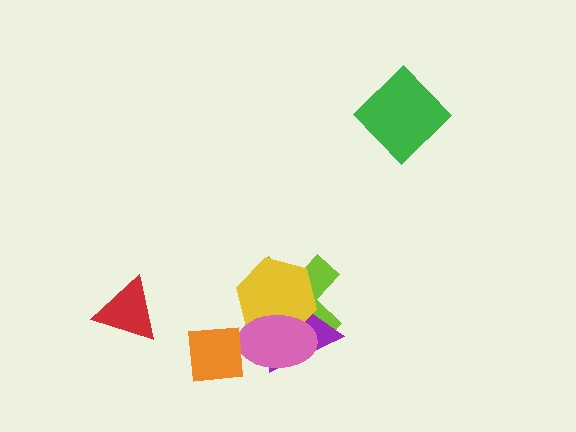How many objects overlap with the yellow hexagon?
3 objects overlap with the yellow hexagon.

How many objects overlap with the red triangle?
0 objects overlap with the red triangle.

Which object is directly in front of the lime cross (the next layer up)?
The purple triangle is directly in front of the lime cross.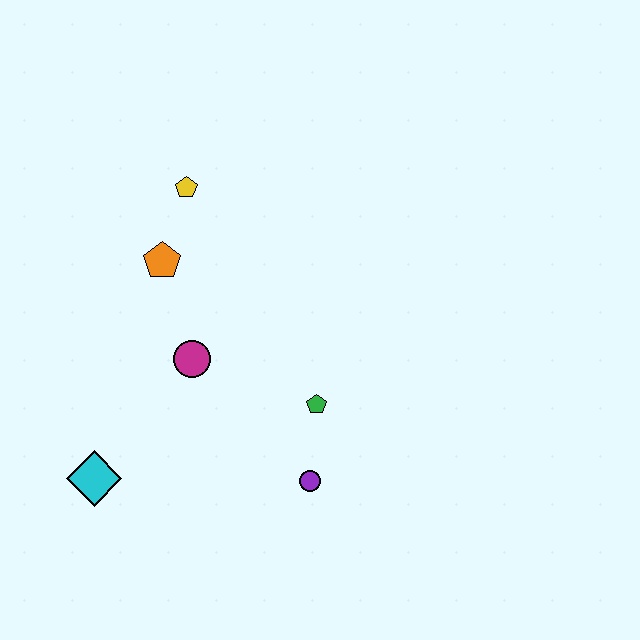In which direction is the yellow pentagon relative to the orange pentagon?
The yellow pentagon is above the orange pentagon.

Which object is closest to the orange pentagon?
The yellow pentagon is closest to the orange pentagon.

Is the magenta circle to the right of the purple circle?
No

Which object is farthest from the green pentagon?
The yellow pentagon is farthest from the green pentagon.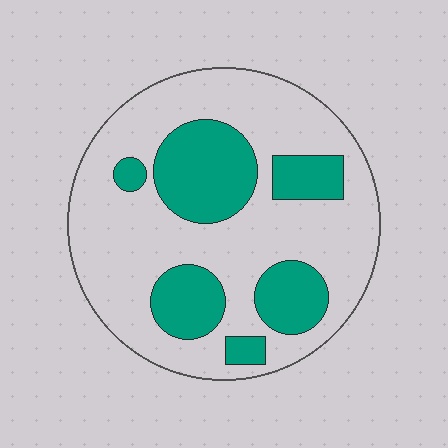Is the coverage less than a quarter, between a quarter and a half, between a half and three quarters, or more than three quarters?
Between a quarter and a half.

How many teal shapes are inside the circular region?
6.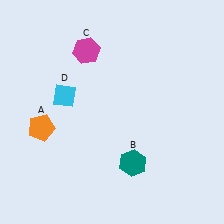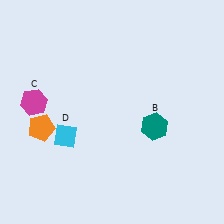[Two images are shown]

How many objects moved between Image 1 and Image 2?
3 objects moved between the two images.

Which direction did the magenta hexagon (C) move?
The magenta hexagon (C) moved left.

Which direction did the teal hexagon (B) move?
The teal hexagon (B) moved up.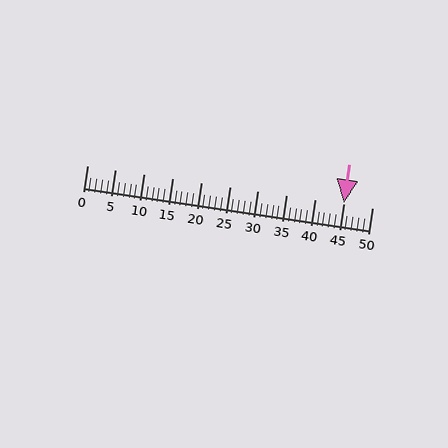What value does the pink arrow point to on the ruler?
The pink arrow points to approximately 45.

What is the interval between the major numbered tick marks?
The major tick marks are spaced 5 units apart.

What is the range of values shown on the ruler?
The ruler shows values from 0 to 50.